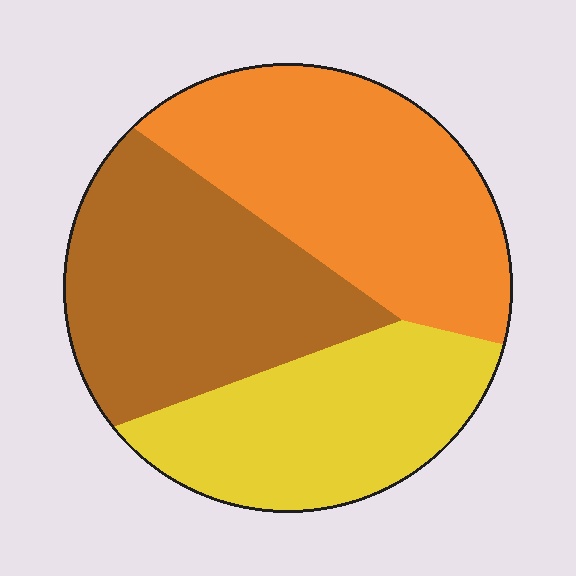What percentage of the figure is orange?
Orange covers around 35% of the figure.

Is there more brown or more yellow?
Brown.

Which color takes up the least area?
Yellow, at roughly 30%.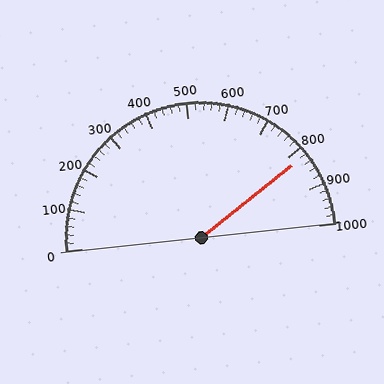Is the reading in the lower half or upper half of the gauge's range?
The reading is in the upper half of the range (0 to 1000).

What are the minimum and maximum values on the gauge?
The gauge ranges from 0 to 1000.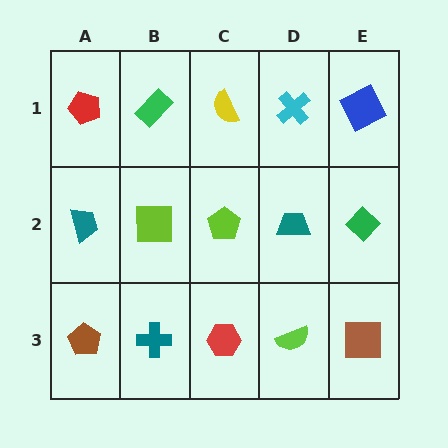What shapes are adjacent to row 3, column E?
A green diamond (row 2, column E), a lime semicircle (row 3, column D).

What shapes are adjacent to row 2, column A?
A red pentagon (row 1, column A), a brown pentagon (row 3, column A), a lime square (row 2, column B).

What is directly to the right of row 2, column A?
A lime square.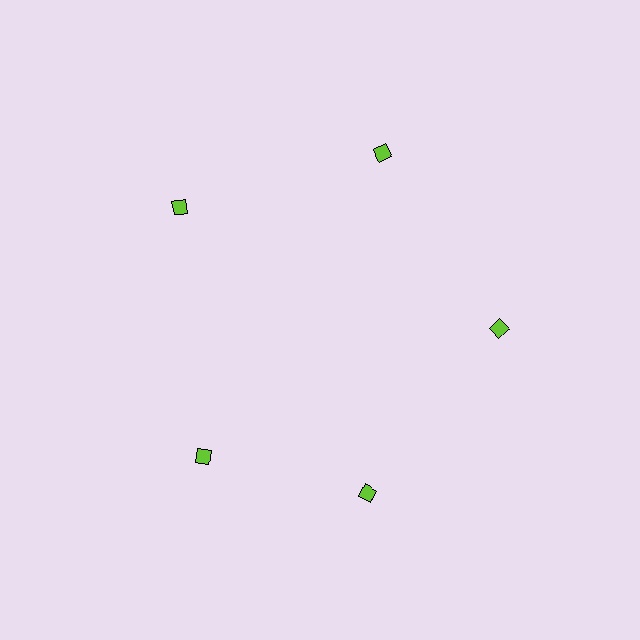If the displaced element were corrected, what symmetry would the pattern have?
It would have 5-fold rotational symmetry — the pattern would map onto itself every 72 degrees.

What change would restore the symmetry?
The symmetry would be restored by rotating it back into even spacing with its neighbors so that all 5 diamonds sit at equal angles and equal distance from the center.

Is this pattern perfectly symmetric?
No. The 5 lime diamonds are arranged in a ring, but one element near the 8 o'clock position is rotated out of alignment along the ring, breaking the 5-fold rotational symmetry.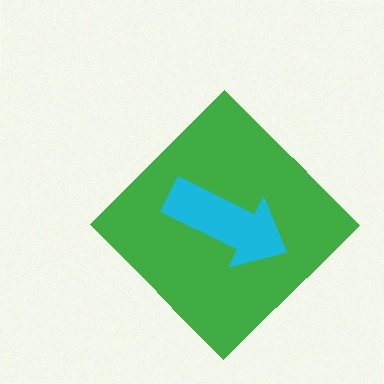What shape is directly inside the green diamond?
The cyan arrow.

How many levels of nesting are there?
2.